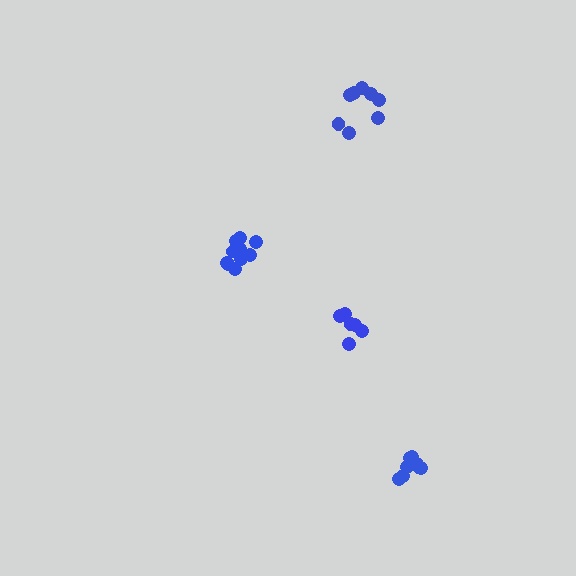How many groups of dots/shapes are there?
There are 4 groups.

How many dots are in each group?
Group 1: 10 dots, Group 2: 6 dots, Group 3: 8 dots, Group 4: 9 dots (33 total).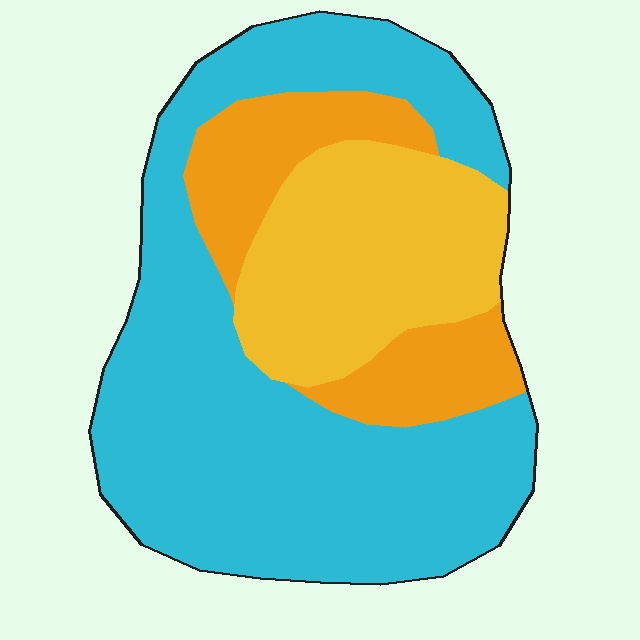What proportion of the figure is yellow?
Yellow takes up between a sixth and a third of the figure.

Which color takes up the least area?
Orange, at roughly 20%.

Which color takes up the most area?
Cyan, at roughly 60%.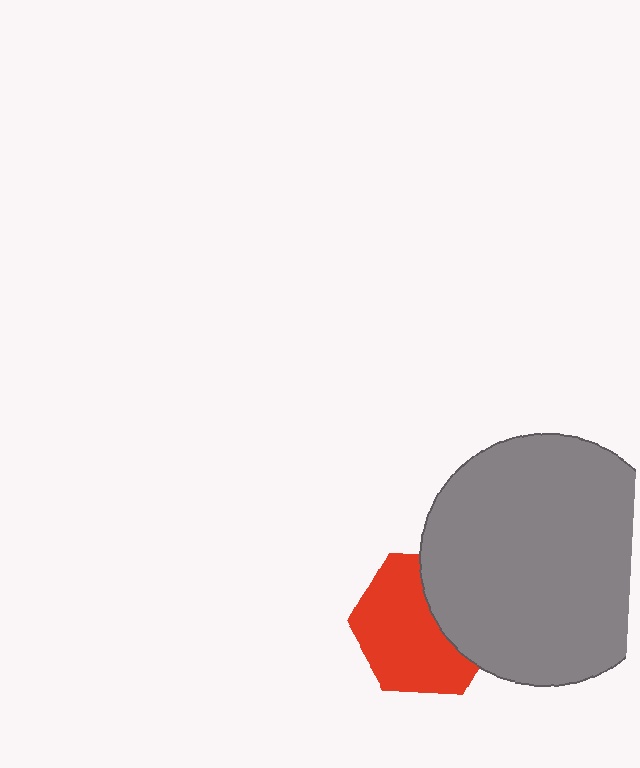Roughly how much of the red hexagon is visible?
About half of it is visible (roughly 64%).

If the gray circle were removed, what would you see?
You would see the complete red hexagon.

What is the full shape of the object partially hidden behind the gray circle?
The partially hidden object is a red hexagon.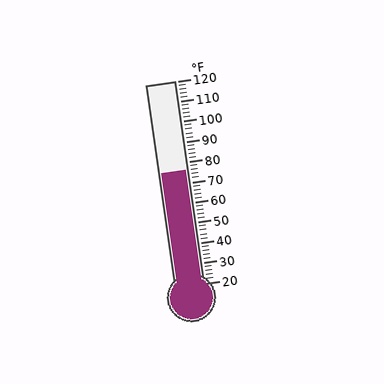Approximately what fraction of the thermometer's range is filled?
The thermometer is filled to approximately 55% of its range.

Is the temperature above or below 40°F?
The temperature is above 40°F.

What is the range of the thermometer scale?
The thermometer scale ranges from 20°F to 120°F.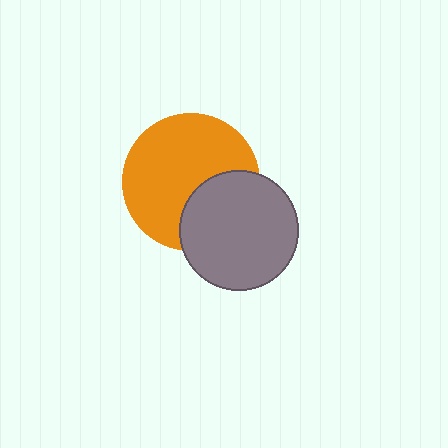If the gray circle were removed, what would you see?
You would see the complete orange circle.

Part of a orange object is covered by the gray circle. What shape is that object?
It is a circle.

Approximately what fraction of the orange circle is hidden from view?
Roughly 32% of the orange circle is hidden behind the gray circle.